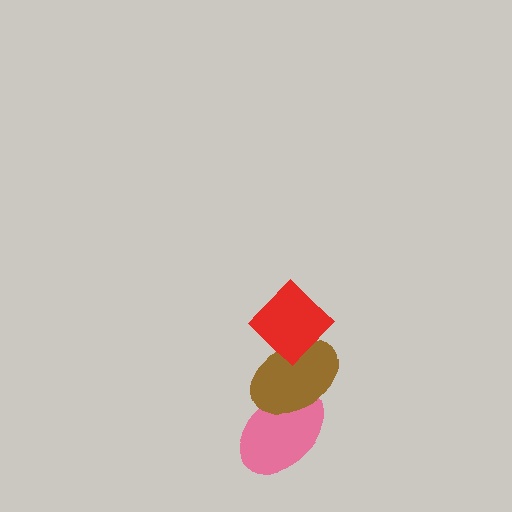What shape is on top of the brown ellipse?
The red diamond is on top of the brown ellipse.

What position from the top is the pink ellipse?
The pink ellipse is 3rd from the top.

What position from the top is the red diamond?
The red diamond is 1st from the top.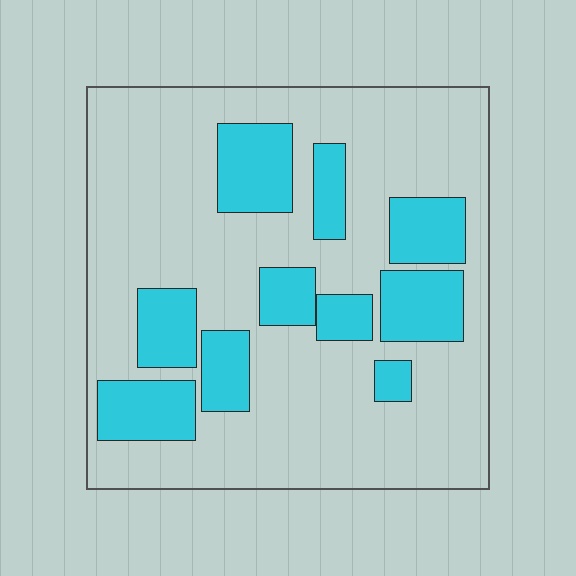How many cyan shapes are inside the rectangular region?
10.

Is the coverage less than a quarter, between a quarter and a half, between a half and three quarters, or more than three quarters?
Between a quarter and a half.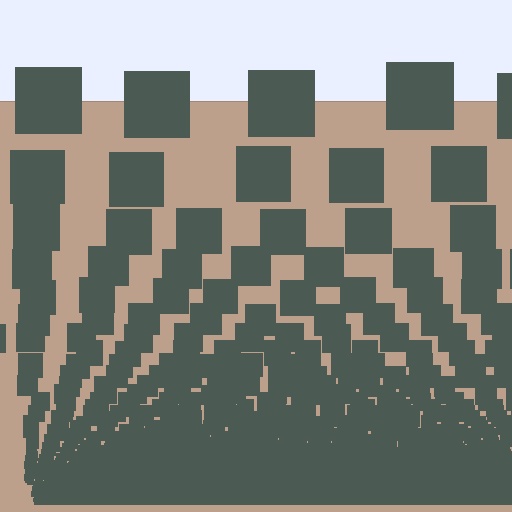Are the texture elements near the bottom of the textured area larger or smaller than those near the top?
Smaller. The gradient is inverted — elements near the bottom are smaller and denser.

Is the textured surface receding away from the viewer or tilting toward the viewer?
The surface appears to tilt toward the viewer. Texture elements get larger and sparser toward the top.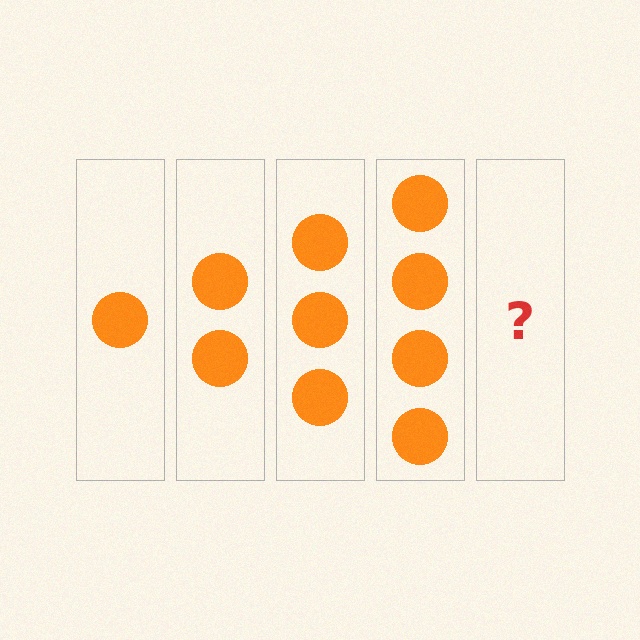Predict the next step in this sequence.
The next step is 5 circles.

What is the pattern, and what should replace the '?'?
The pattern is that each step adds one more circle. The '?' should be 5 circles.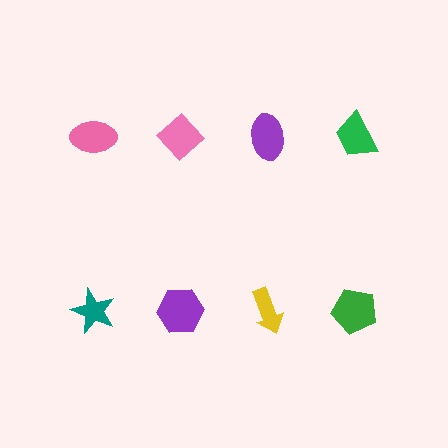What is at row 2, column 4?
A green pentagon.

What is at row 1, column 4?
A green trapezoid.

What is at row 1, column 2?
A pink diamond.